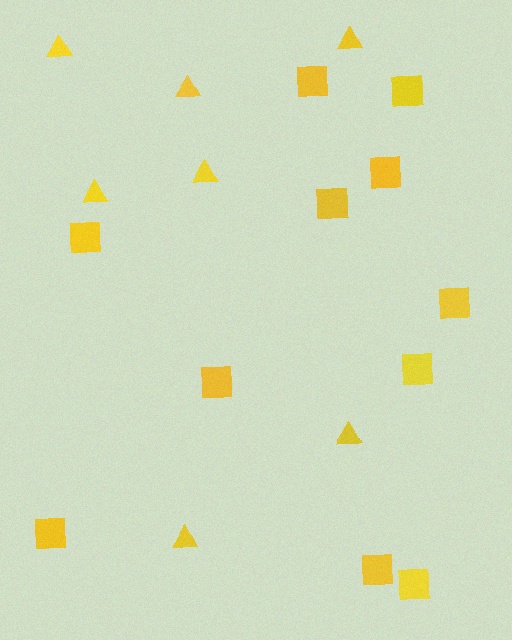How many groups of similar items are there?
There are 2 groups: one group of triangles (7) and one group of squares (11).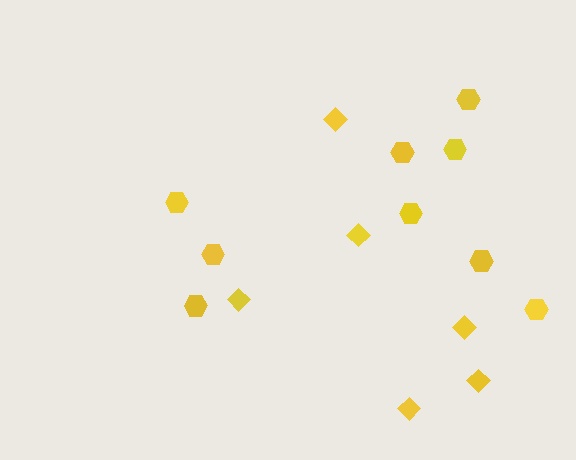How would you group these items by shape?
There are 2 groups: one group of diamonds (6) and one group of hexagons (9).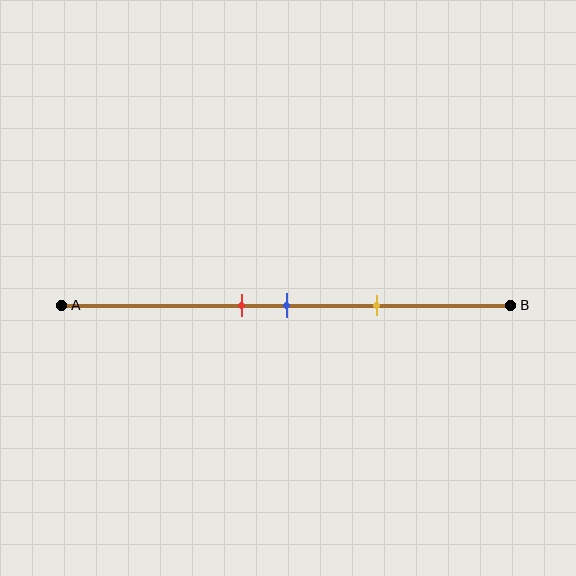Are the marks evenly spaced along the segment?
Yes, the marks are approximately evenly spaced.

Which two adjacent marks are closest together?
The red and blue marks are the closest adjacent pair.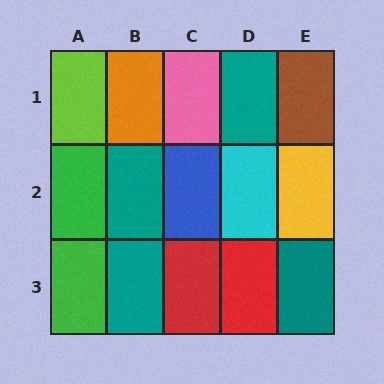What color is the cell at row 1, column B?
Orange.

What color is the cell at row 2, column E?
Yellow.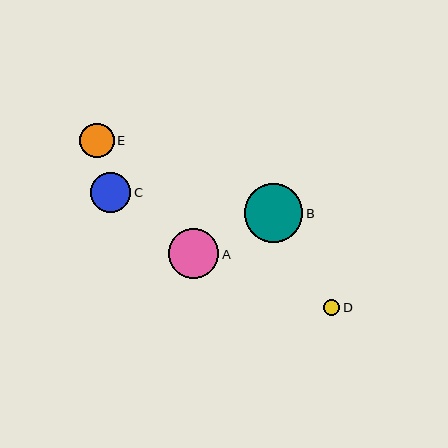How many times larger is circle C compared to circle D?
Circle C is approximately 2.5 times the size of circle D.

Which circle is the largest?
Circle B is the largest with a size of approximately 58 pixels.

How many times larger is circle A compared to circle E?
Circle A is approximately 1.5 times the size of circle E.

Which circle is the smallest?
Circle D is the smallest with a size of approximately 16 pixels.